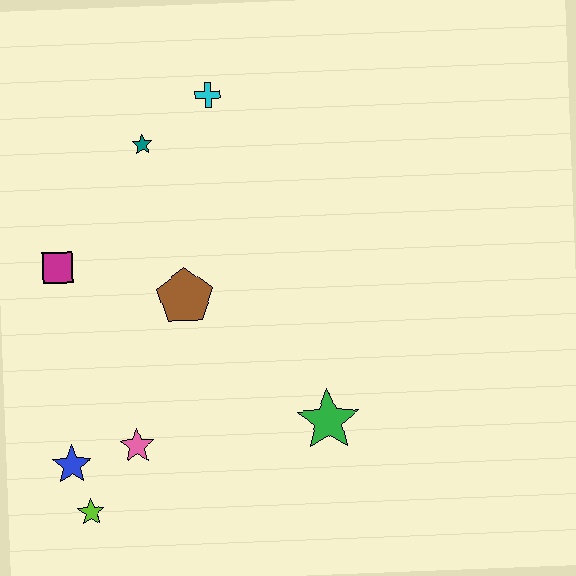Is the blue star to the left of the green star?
Yes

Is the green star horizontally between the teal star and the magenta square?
No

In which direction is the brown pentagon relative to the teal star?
The brown pentagon is below the teal star.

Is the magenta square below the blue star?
No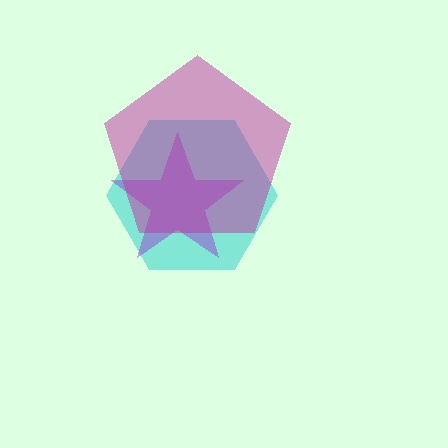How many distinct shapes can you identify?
There are 3 distinct shapes: a cyan hexagon, a purple star, a magenta pentagon.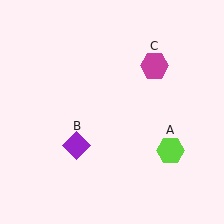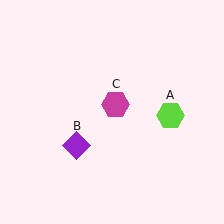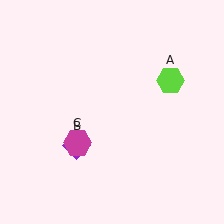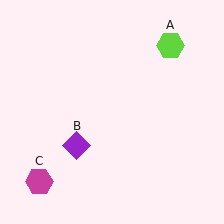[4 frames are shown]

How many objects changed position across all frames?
2 objects changed position: lime hexagon (object A), magenta hexagon (object C).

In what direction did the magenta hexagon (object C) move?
The magenta hexagon (object C) moved down and to the left.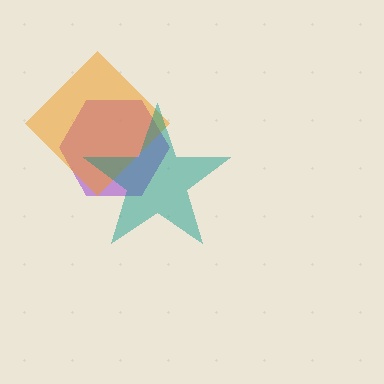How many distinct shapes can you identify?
There are 3 distinct shapes: a purple hexagon, an orange diamond, a teal star.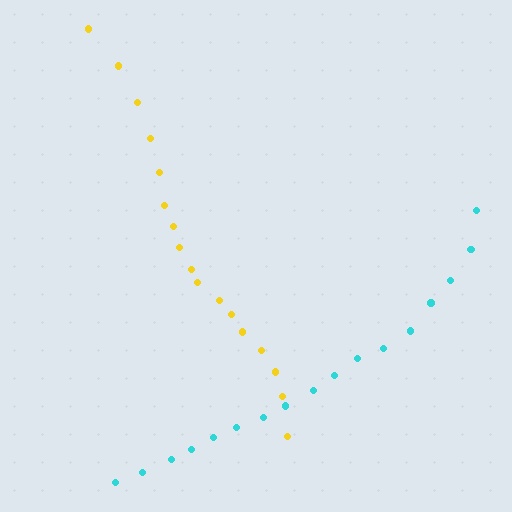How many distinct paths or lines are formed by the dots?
There are 2 distinct paths.